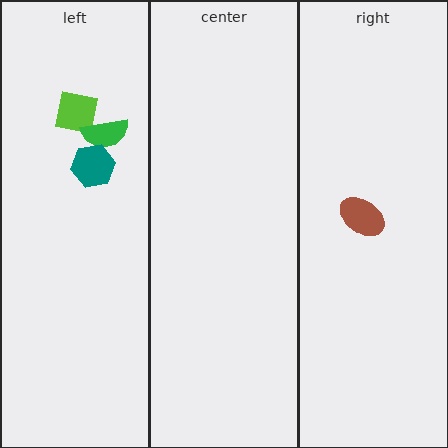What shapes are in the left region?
The lime square, the green semicircle, the teal hexagon.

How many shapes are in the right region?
1.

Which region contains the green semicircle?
The left region.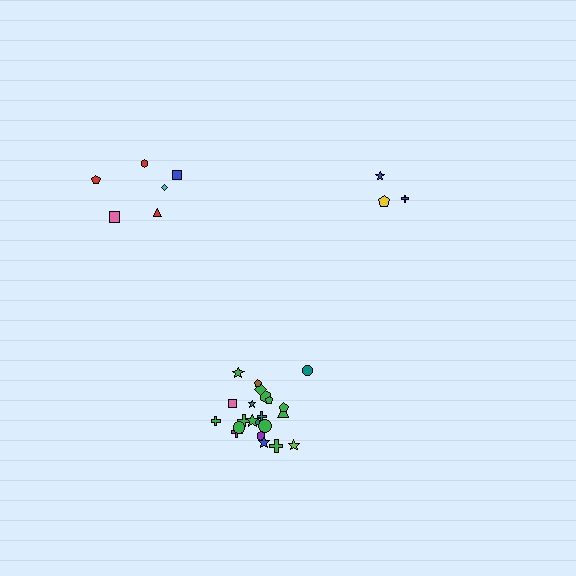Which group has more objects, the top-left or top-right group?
The top-left group.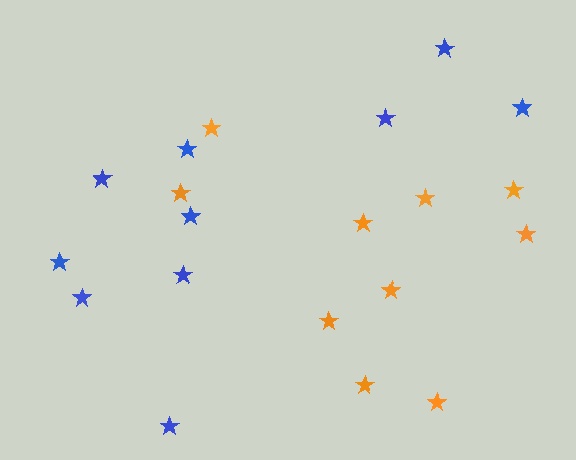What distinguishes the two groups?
There are 2 groups: one group of orange stars (10) and one group of blue stars (10).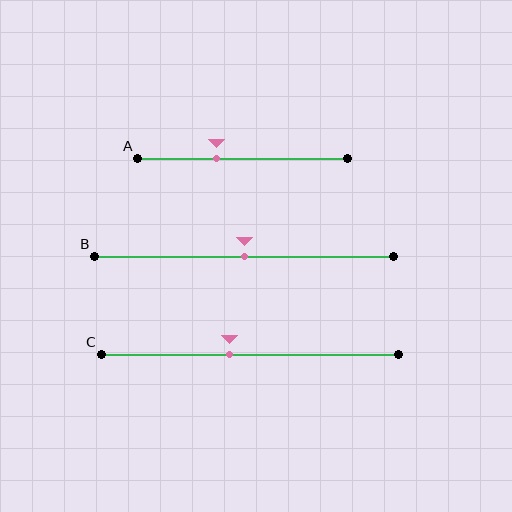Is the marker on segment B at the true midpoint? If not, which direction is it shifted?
Yes, the marker on segment B is at the true midpoint.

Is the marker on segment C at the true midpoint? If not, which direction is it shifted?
No, the marker on segment C is shifted to the left by about 7% of the segment length.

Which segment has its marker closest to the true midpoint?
Segment B has its marker closest to the true midpoint.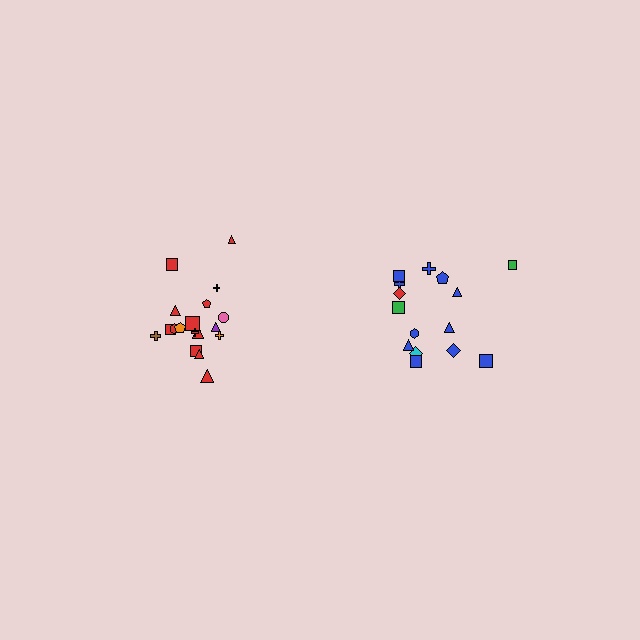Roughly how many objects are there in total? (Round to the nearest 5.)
Roughly 35 objects in total.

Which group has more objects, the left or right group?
The left group.